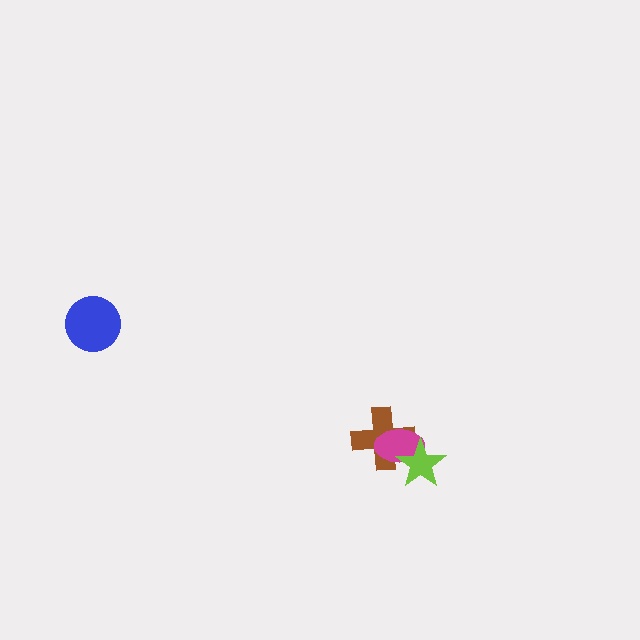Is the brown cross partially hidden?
Yes, it is partially covered by another shape.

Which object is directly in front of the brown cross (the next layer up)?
The magenta ellipse is directly in front of the brown cross.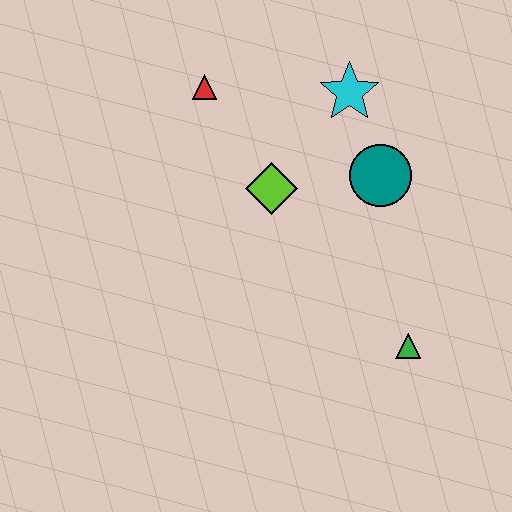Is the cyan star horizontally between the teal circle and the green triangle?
No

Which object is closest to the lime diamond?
The teal circle is closest to the lime diamond.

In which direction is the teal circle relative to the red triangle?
The teal circle is to the right of the red triangle.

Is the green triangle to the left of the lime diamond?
No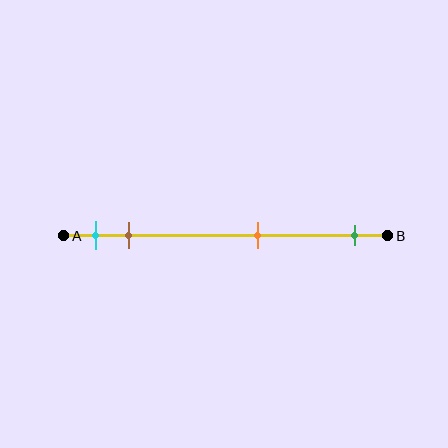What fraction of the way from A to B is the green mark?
The green mark is approximately 90% (0.9) of the way from A to B.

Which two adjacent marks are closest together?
The cyan and brown marks are the closest adjacent pair.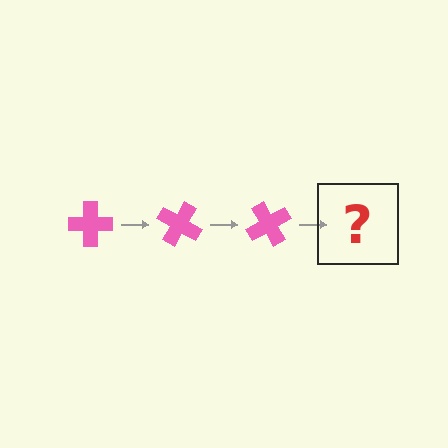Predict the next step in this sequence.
The next step is a pink cross rotated 90 degrees.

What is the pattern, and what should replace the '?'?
The pattern is that the cross rotates 30 degrees each step. The '?' should be a pink cross rotated 90 degrees.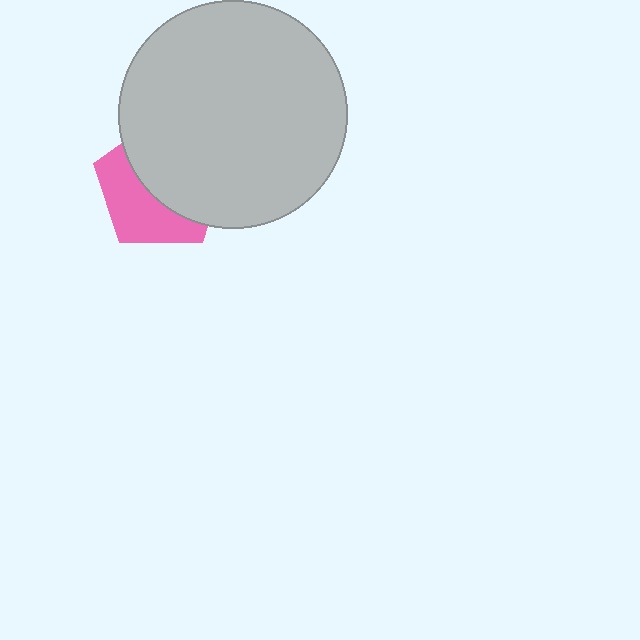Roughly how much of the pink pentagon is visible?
A small part of it is visible (roughly 44%).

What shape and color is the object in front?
The object in front is a light gray circle.